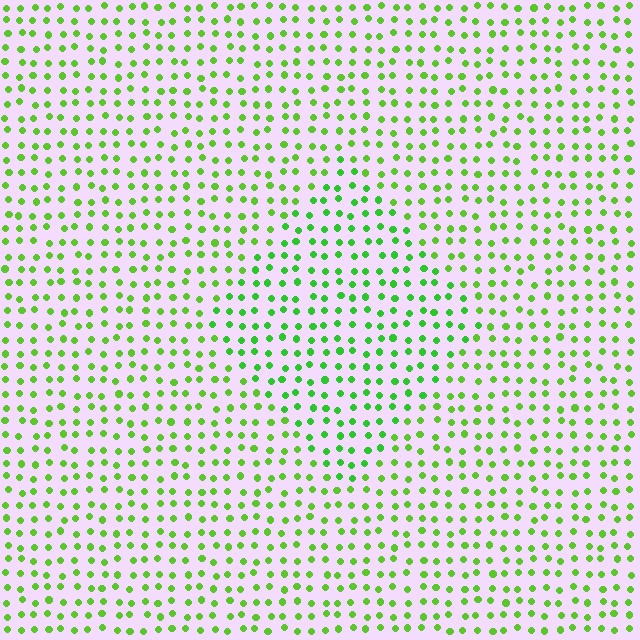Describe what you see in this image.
The image is filled with small lime elements in a uniform arrangement. A diamond-shaped region is visible where the elements are tinted to a slightly different hue, forming a subtle color boundary.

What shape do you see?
I see a diamond.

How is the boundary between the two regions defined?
The boundary is defined purely by a slight shift in hue (about 18 degrees). Spacing, size, and orientation are identical on both sides.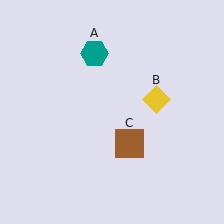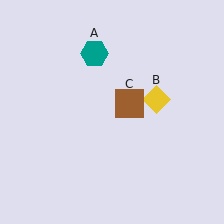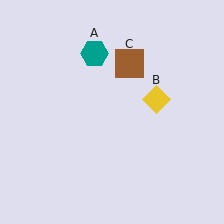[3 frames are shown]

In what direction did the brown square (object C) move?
The brown square (object C) moved up.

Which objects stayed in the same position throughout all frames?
Teal hexagon (object A) and yellow diamond (object B) remained stationary.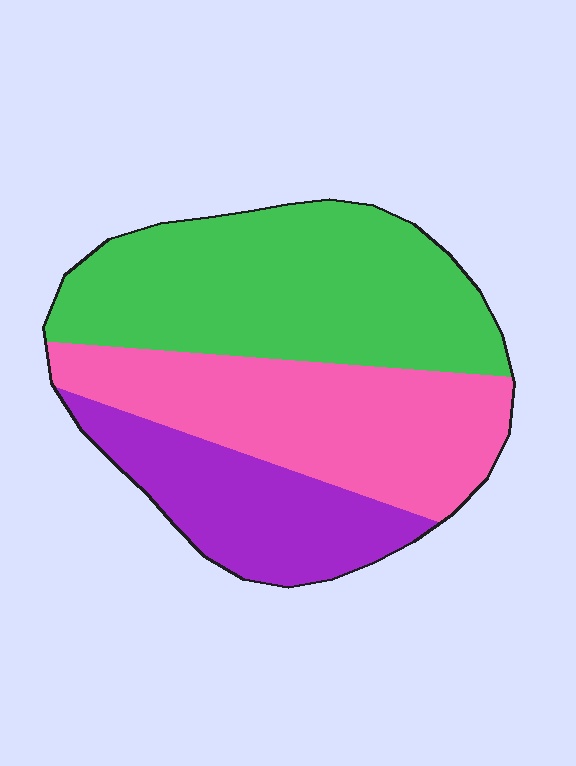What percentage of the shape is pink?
Pink covers around 35% of the shape.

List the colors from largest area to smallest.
From largest to smallest: green, pink, purple.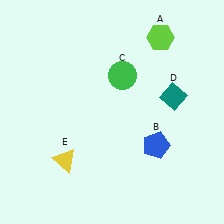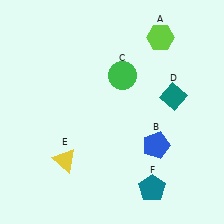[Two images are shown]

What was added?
A teal pentagon (F) was added in Image 2.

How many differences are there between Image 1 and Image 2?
There is 1 difference between the two images.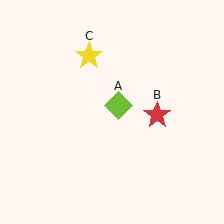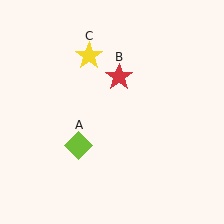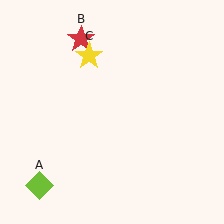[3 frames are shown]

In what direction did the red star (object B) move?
The red star (object B) moved up and to the left.